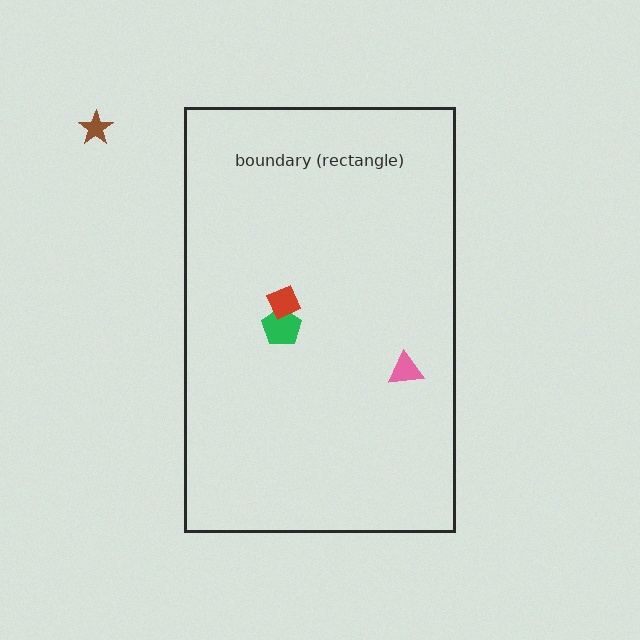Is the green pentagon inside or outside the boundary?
Inside.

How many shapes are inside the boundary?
3 inside, 1 outside.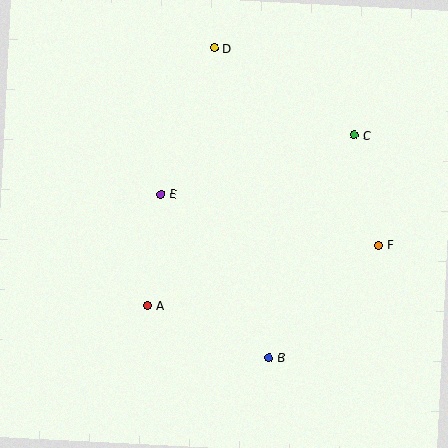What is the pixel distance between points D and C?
The distance between D and C is 165 pixels.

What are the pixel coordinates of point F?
Point F is at (379, 245).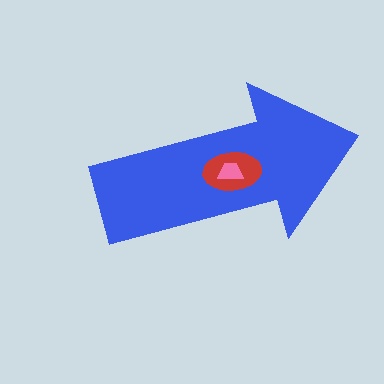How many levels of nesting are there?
3.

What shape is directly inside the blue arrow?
The red ellipse.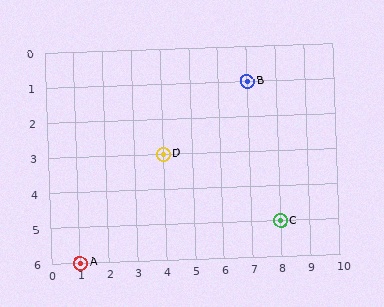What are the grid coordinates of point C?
Point C is at grid coordinates (8, 5).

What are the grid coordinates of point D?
Point D is at grid coordinates (4, 3).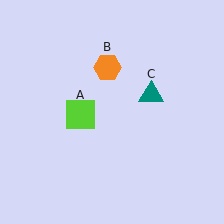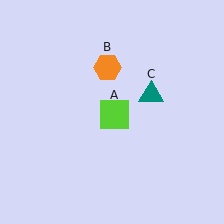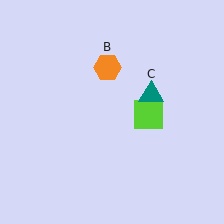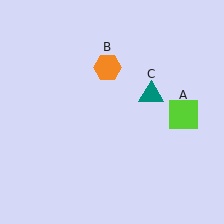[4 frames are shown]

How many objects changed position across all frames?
1 object changed position: lime square (object A).